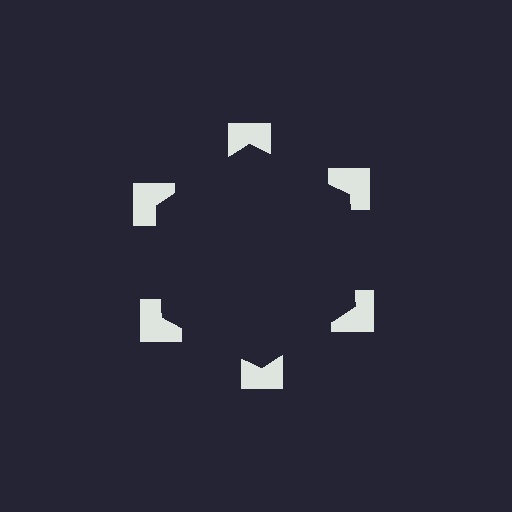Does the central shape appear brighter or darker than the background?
It typically appears slightly darker than the background, even though no actual brightness change is drawn.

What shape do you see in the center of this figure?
An illusory hexagon — its edges are inferred from the aligned wedge cuts in the notched squares, not physically drawn.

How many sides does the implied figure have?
6 sides.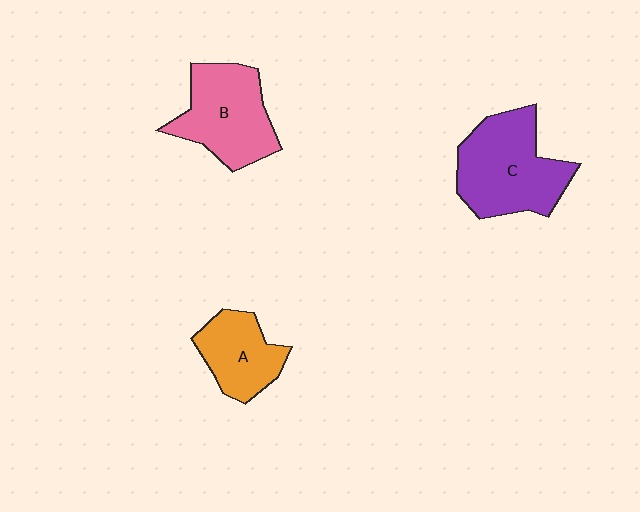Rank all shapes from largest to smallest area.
From largest to smallest: C (purple), B (pink), A (orange).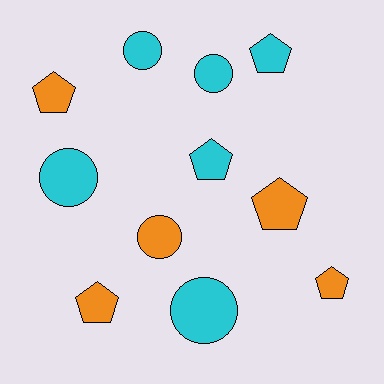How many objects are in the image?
There are 11 objects.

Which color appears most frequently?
Cyan, with 6 objects.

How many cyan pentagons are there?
There are 2 cyan pentagons.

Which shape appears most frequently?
Pentagon, with 6 objects.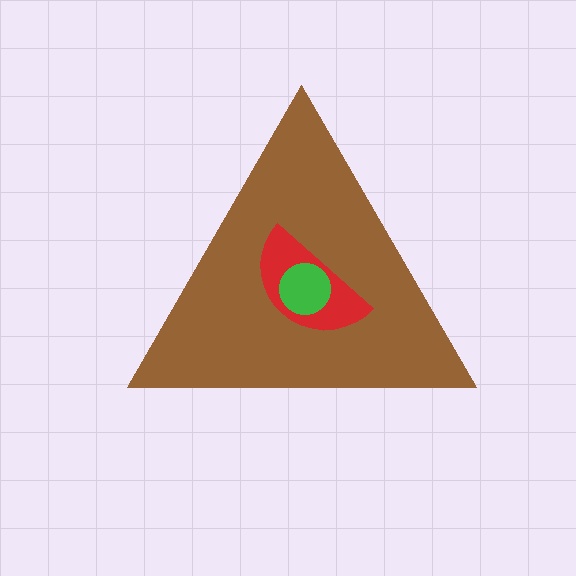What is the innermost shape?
The green circle.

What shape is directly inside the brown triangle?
The red semicircle.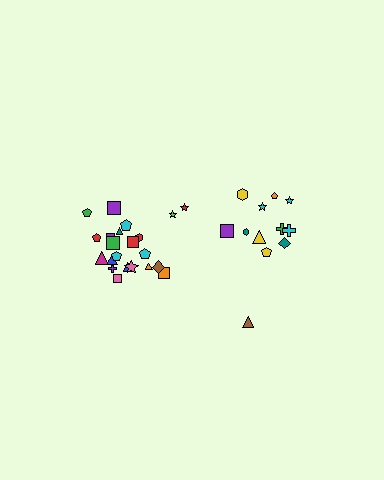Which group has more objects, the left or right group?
The left group.